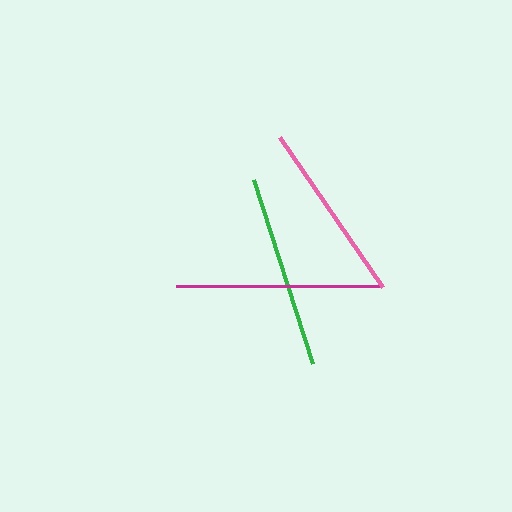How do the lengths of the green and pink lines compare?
The green and pink lines are approximately the same length.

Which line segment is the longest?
The magenta line is the longest at approximately 202 pixels.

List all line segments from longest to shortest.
From longest to shortest: magenta, green, pink.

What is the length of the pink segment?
The pink segment is approximately 183 pixels long.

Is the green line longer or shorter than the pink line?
The green line is longer than the pink line.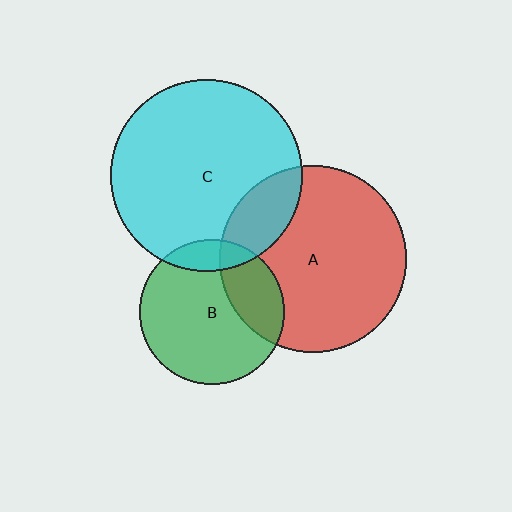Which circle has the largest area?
Circle C (cyan).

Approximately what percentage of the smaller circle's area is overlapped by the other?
Approximately 15%.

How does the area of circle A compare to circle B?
Approximately 1.7 times.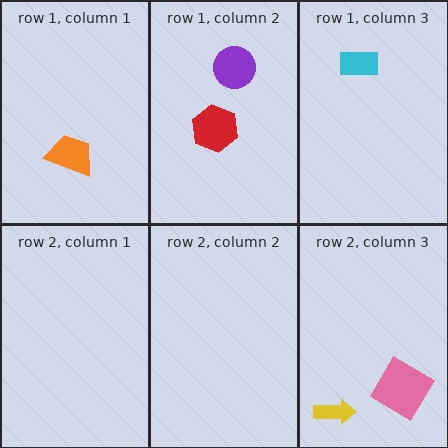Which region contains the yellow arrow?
The row 2, column 3 region.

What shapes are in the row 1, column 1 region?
The orange trapezoid.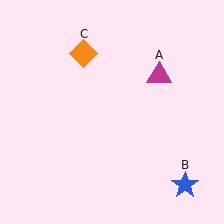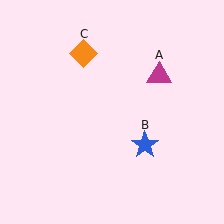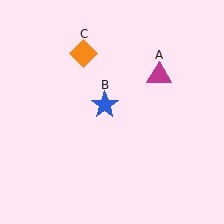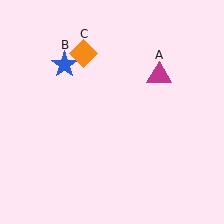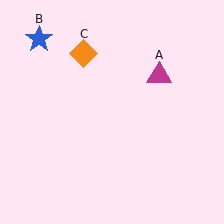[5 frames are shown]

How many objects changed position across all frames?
1 object changed position: blue star (object B).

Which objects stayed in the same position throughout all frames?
Magenta triangle (object A) and orange diamond (object C) remained stationary.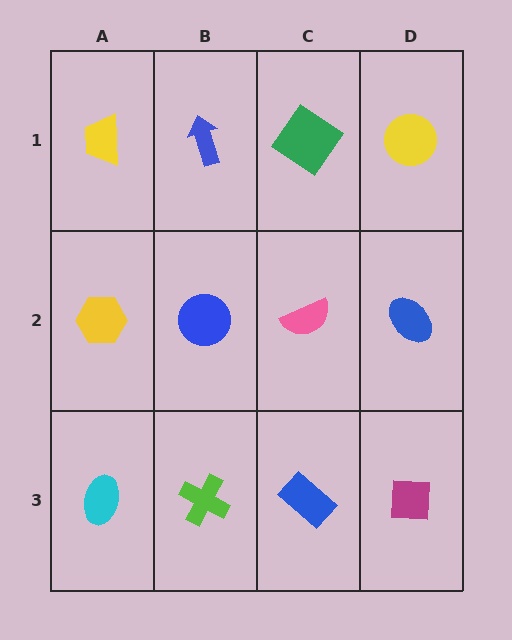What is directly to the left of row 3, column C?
A lime cross.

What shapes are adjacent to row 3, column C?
A pink semicircle (row 2, column C), a lime cross (row 3, column B), a magenta square (row 3, column D).